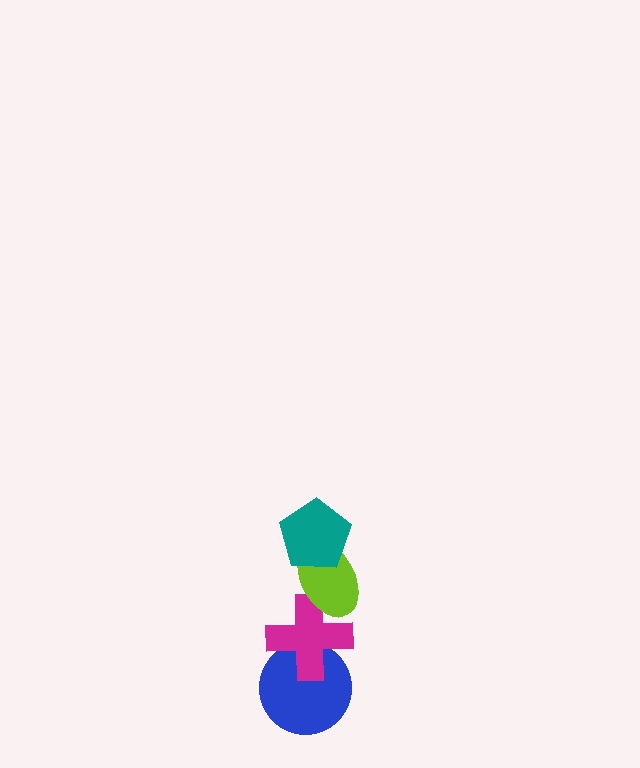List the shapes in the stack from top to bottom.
From top to bottom: the teal pentagon, the lime ellipse, the magenta cross, the blue circle.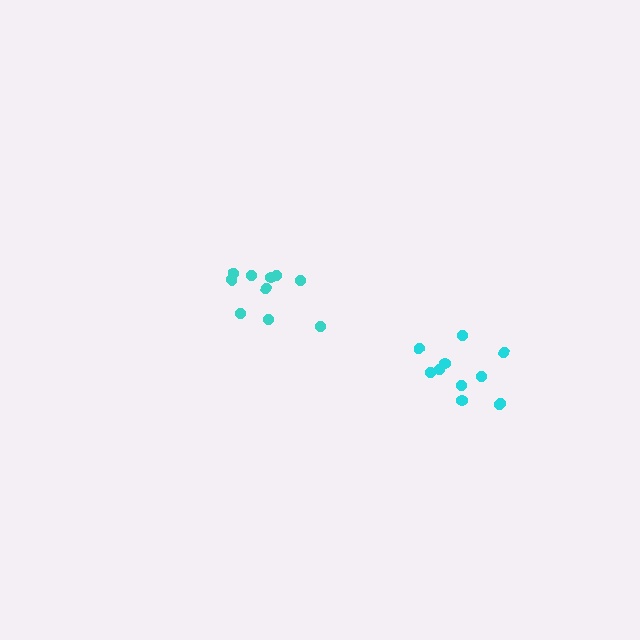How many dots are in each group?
Group 1: 10 dots, Group 2: 11 dots (21 total).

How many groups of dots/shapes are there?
There are 2 groups.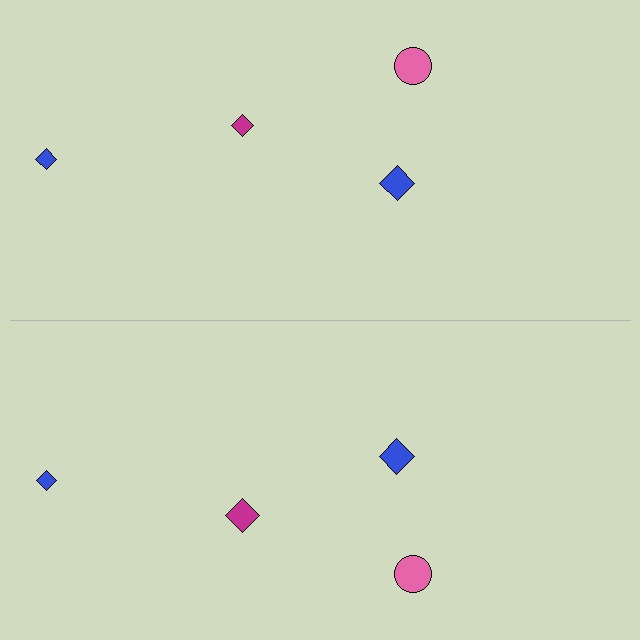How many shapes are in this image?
There are 8 shapes in this image.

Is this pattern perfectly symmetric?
No, the pattern is not perfectly symmetric. The magenta diamond on the bottom side has a different size than its mirror counterpart.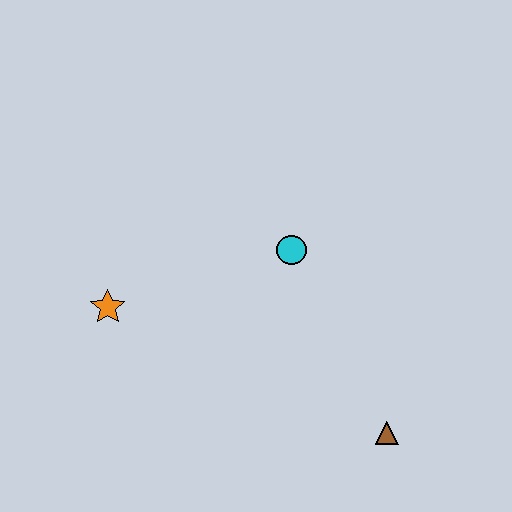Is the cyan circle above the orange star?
Yes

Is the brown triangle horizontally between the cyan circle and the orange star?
No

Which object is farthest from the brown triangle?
The orange star is farthest from the brown triangle.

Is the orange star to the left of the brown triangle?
Yes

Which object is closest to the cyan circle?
The orange star is closest to the cyan circle.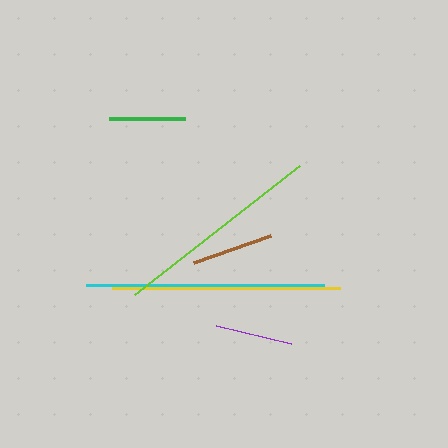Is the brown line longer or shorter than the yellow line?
The yellow line is longer than the brown line.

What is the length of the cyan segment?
The cyan segment is approximately 238 pixels long.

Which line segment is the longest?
The cyan line is the longest at approximately 238 pixels.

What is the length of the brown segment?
The brown segment is approximately 82 pixels long.